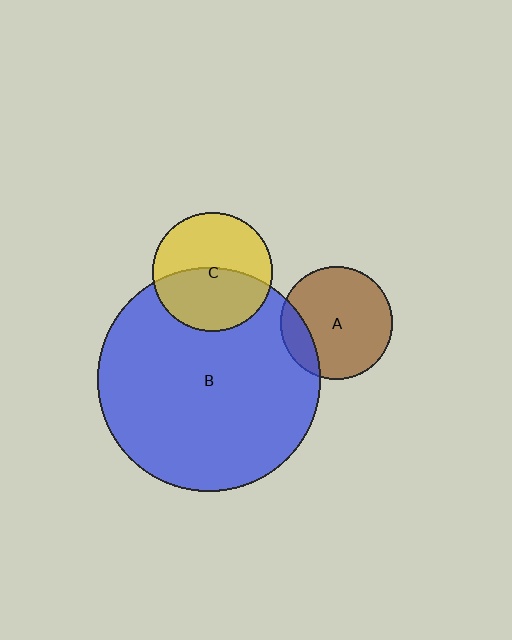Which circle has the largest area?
Circle B (blue).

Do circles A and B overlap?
Yes.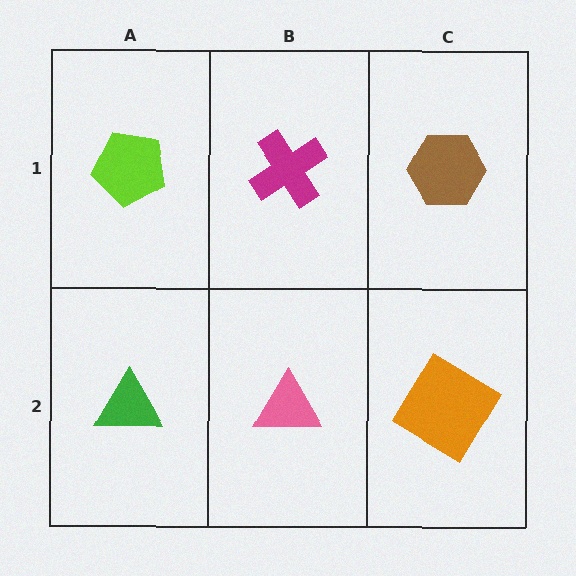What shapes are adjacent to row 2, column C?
A brown hexagon (row 1, column C), a pink triangle (row 2, column B).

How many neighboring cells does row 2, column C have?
2.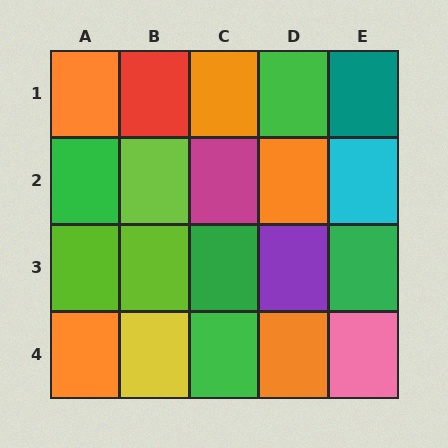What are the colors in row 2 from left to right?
Green, lime, magenta, orange, cyan.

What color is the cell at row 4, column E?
Pink.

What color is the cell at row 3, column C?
Green.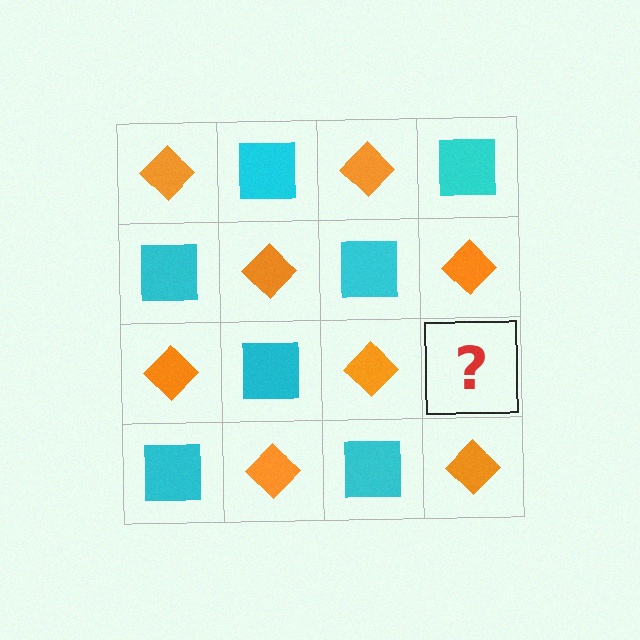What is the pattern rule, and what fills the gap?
The rule is that it alternates orange diamond and cyan square in a checkerboard pattern. The gap should be filled with a cyan square.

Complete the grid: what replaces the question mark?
The question mark should be replaced with a cyan square.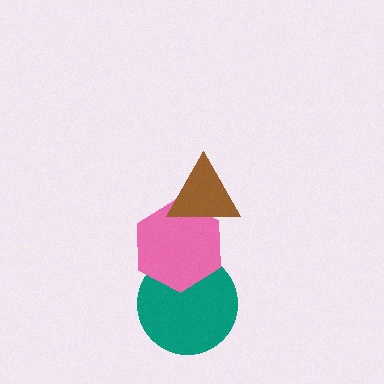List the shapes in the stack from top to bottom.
From top to bottom: the brown triangle, the pink hexagon, the teal circle.